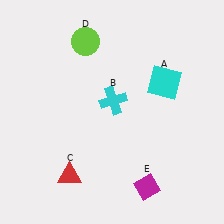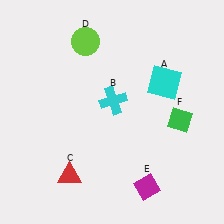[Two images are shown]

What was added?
A green diamond (F) was added in Image 2.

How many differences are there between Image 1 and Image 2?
There is 1 difference between the two images.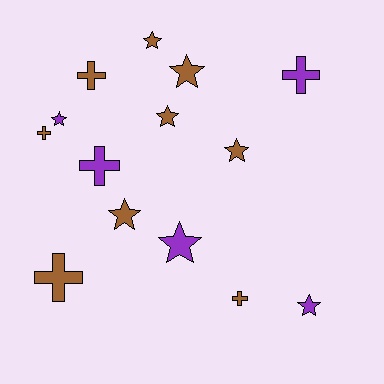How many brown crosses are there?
There are 4 brown crosses.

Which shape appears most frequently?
Star, with 8 objects.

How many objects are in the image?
There are 14 objects.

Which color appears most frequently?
Brown, with 9 objects.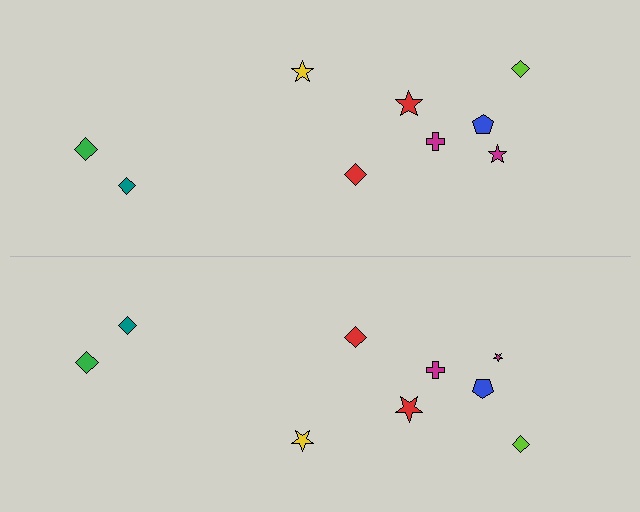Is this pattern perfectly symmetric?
No, the pattern is not perfectly symmetric. The magenta star on the bottom side has a different size than its mirror counterpart.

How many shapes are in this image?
There are 18 shapes in this image.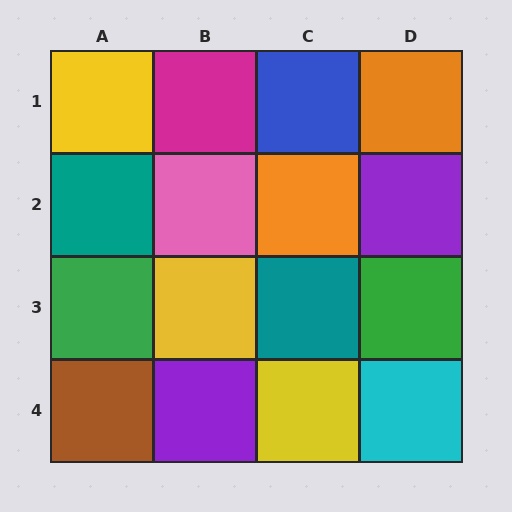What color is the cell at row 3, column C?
Teal.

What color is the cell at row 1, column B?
Magenta.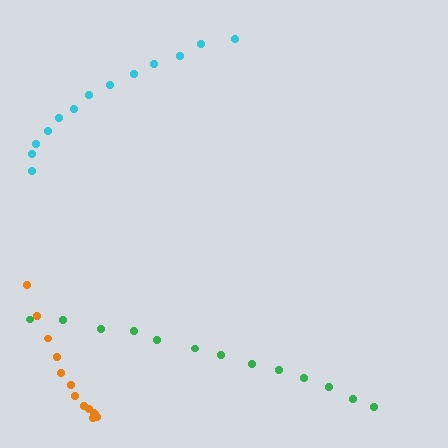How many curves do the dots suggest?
There are 3 distinct paths.